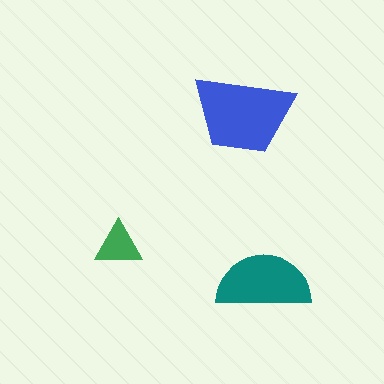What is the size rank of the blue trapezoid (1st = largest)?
1st.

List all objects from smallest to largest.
The green triangle, the teal semicircle, the blue trapezoid.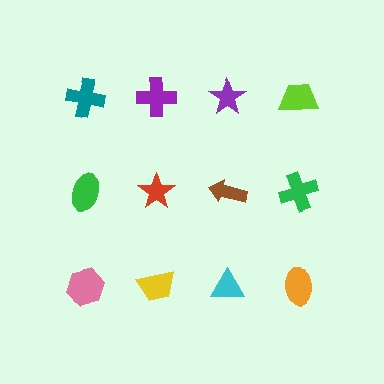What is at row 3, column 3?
A cyan triangle.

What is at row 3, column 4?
An orange ellipse.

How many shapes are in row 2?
4 shapes.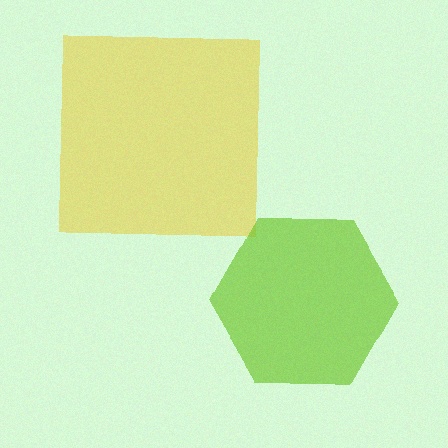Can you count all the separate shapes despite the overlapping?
Yes, there are 2 separate shapes.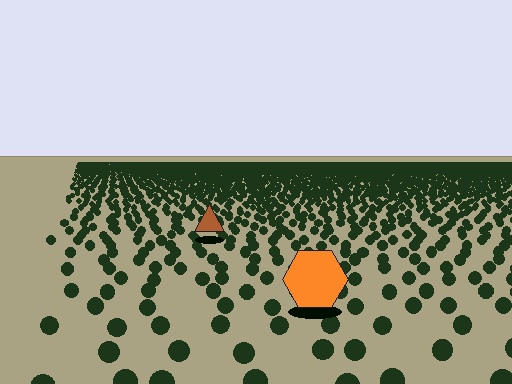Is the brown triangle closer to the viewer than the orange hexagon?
No. The orange hexagon is closer — you can tell from the texture gradient: the ground texture is coarser near it.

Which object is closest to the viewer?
The orange hexagon is closest. The texture marks near it are larger and more spread out.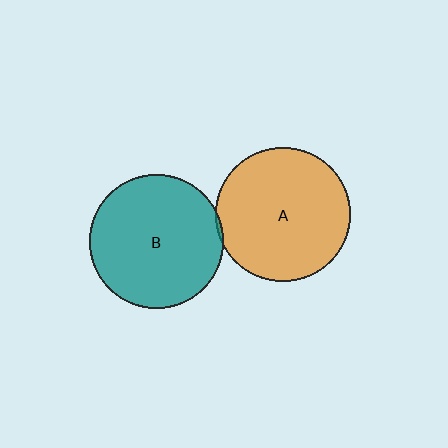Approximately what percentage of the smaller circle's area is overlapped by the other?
Approximately 5%.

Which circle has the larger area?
Circle A (orange).